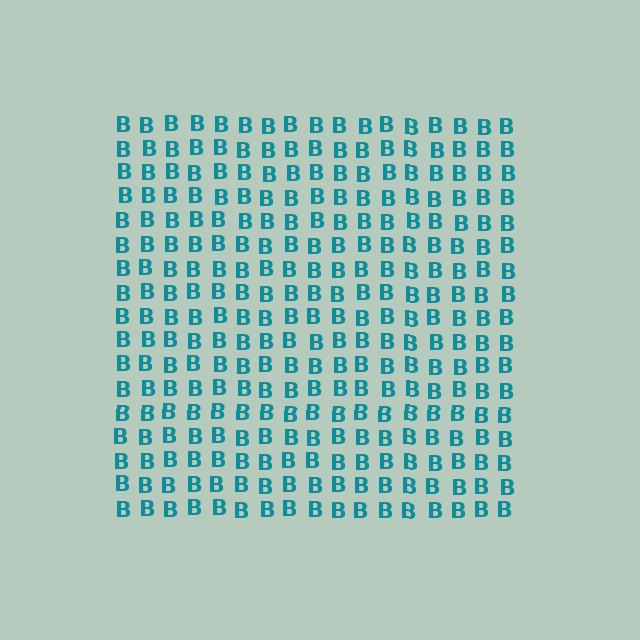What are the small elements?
The small elements are letter B's.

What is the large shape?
The large shape is a square.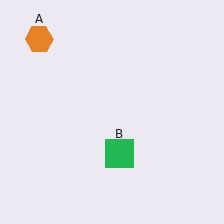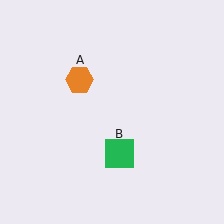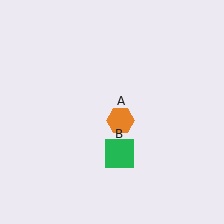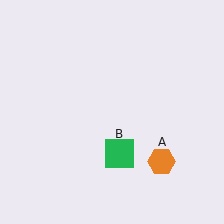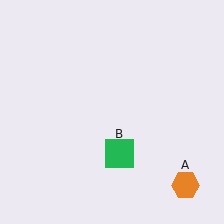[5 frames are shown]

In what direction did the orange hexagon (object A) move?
The orange hexagon (object A) moved down and to the right.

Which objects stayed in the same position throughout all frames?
Green square (object B) remained stationary.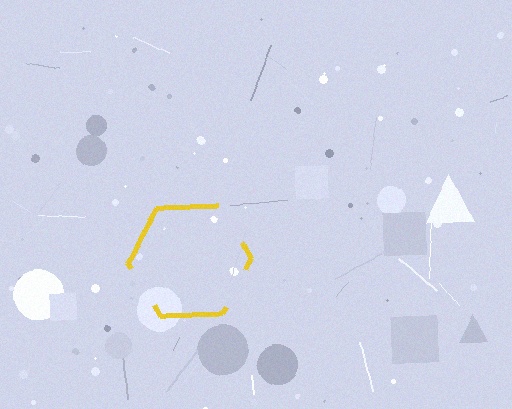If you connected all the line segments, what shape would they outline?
They would outline a hexagon.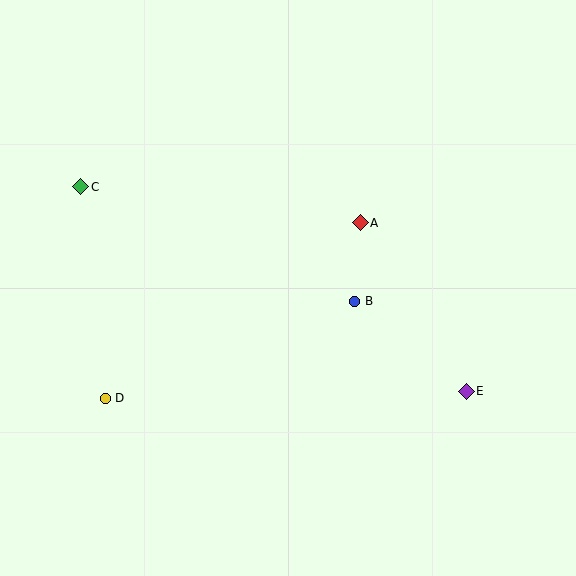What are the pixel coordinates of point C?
Point C is at (81, 187).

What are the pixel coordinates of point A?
Point A is at (360, 223).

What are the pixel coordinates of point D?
Point D is at (105, 399).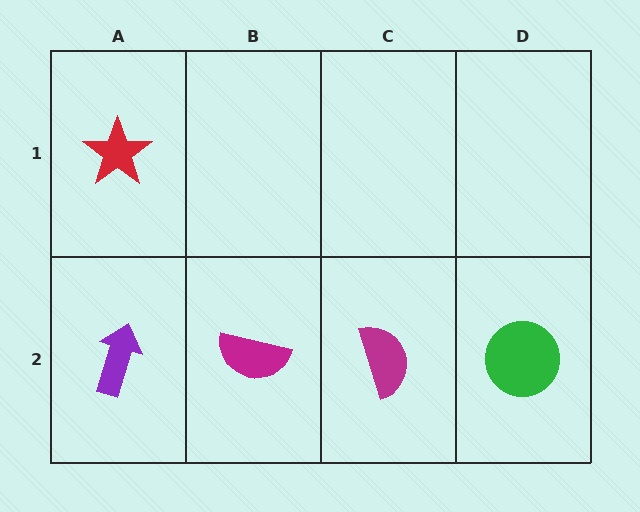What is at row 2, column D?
A green circle.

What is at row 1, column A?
A red star.